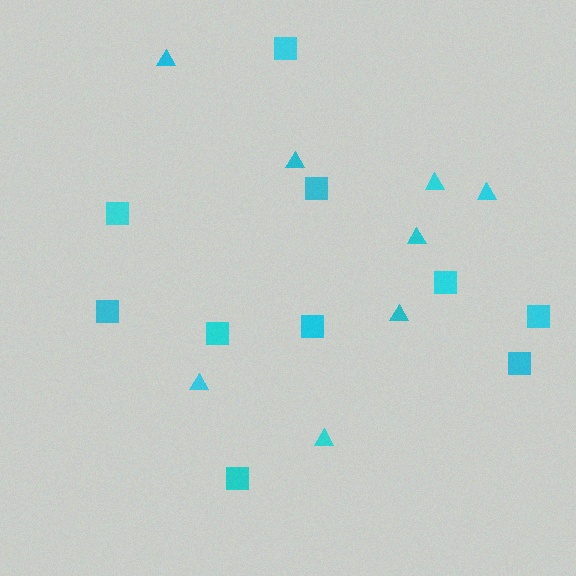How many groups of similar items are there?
There are 2 groups: one group of triangles (8) and one group of squares (10).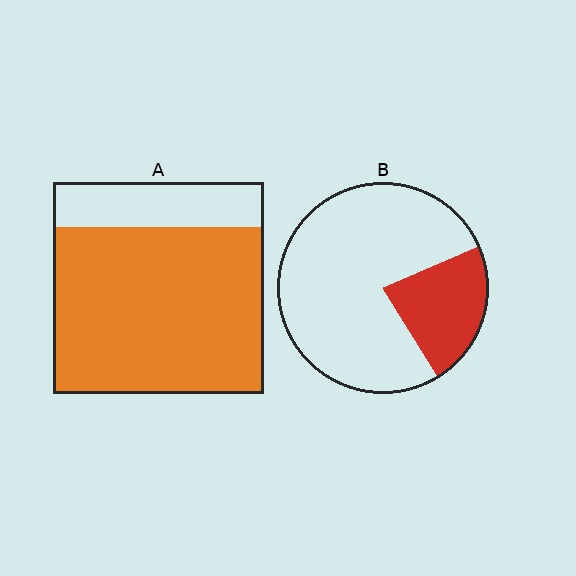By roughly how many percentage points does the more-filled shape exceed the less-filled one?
By roughly 55 percentage points (A over B).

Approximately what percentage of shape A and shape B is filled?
A is approximately 80% and B is approximately 25%.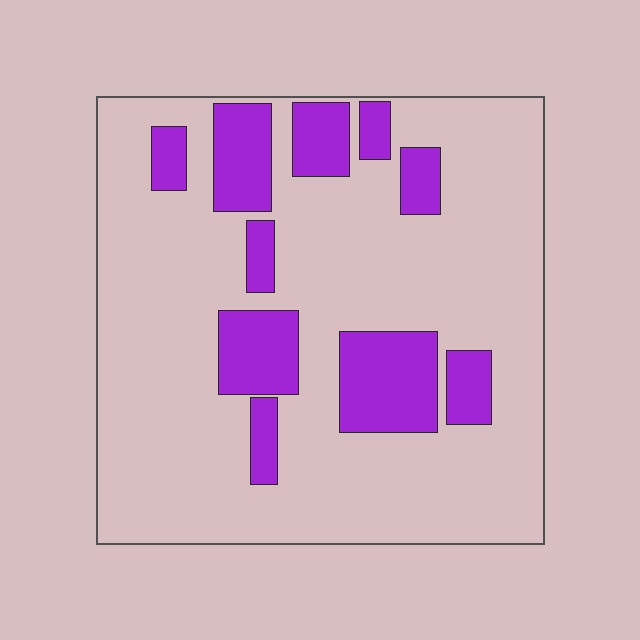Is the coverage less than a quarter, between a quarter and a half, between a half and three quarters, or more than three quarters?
Less than a quarter.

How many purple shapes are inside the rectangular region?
10.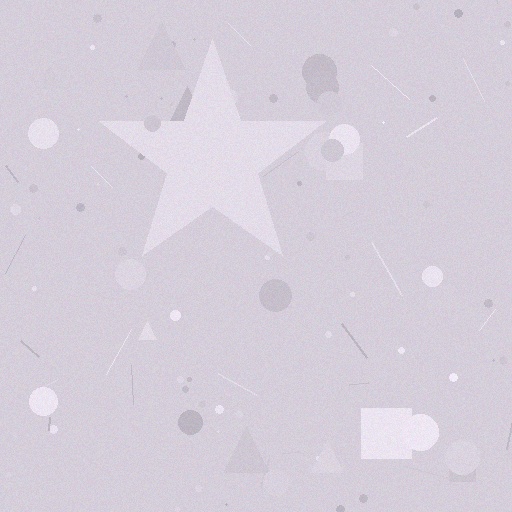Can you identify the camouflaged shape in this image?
The camouflaged shape is a star.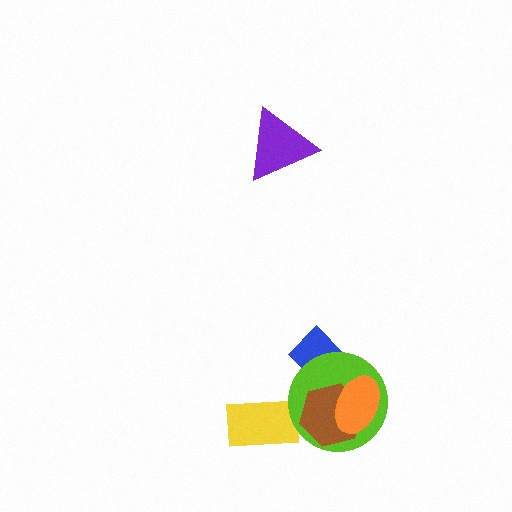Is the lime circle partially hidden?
Yes, it is partially covered by another shape.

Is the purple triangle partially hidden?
No, no other shape covers it.